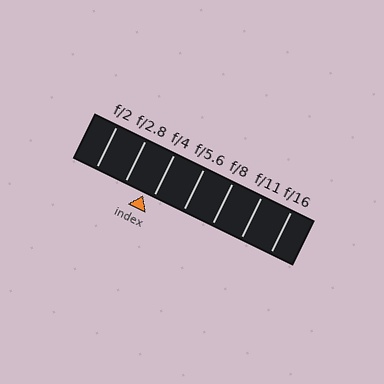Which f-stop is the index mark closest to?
The index mark is closest to f/4.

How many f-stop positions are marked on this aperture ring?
There are 7 f-stop positions marked.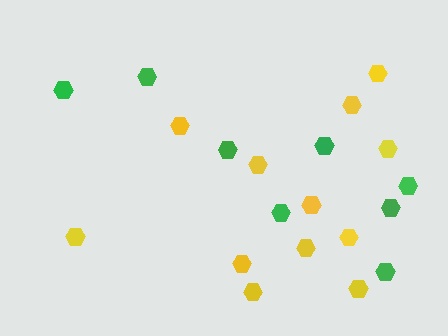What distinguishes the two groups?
There are 2 groups: one group of yellow hexagons (12) and one group of green hexagons (8).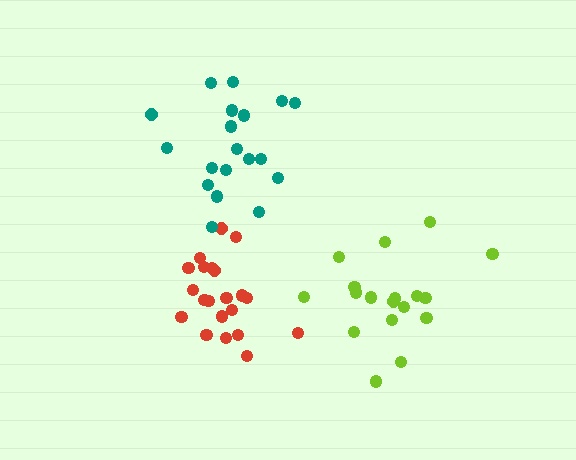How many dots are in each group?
Group 1: 19 dots, Group 2: 21 dots, Group 3: 19 dots (59 total).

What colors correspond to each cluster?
The clusters are colored: lime, red, teal.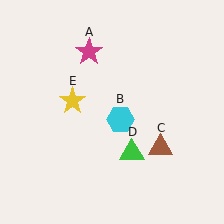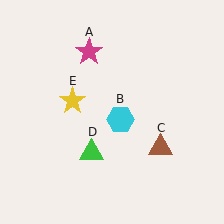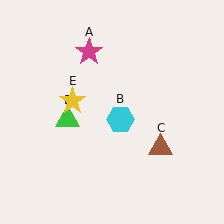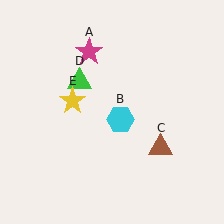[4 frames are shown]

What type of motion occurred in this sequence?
The green triangle (object D) rotated clockwise around the center of the scene.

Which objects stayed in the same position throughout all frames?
Magenta star (object A) and cyan hexagon (object B) and brown triangle (object C) and yellow star (object E) remained stationary.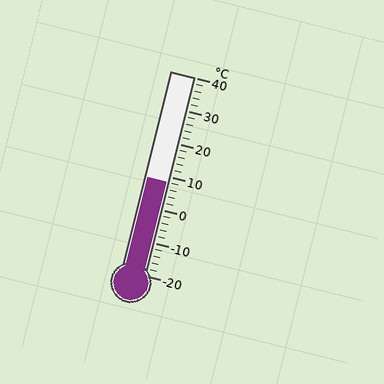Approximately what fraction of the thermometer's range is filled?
The thermometer is filled to approximately 45% of its range.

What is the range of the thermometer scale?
The thermometer scale ranges from -20°C to 40°C.